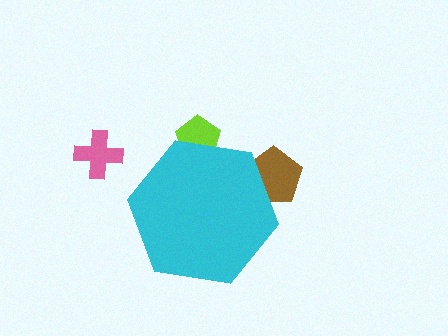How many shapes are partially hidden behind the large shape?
2 shapes are partially hidden.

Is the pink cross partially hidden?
No, the pink cross is fully visible.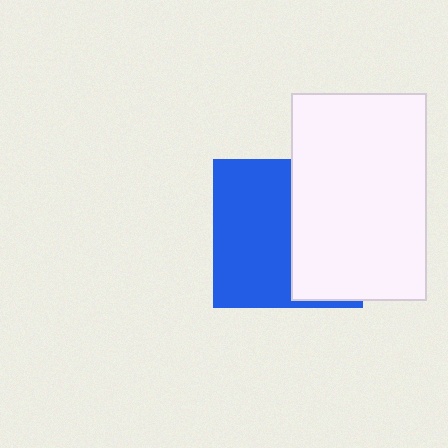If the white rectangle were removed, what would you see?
You would see the complete blue square.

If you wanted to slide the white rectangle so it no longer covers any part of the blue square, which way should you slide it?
Slide it right — that is the most direct way to separate the two shapes.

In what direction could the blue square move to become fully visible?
The blue square could move left. That would shift it out from behind the white rectangle entirely.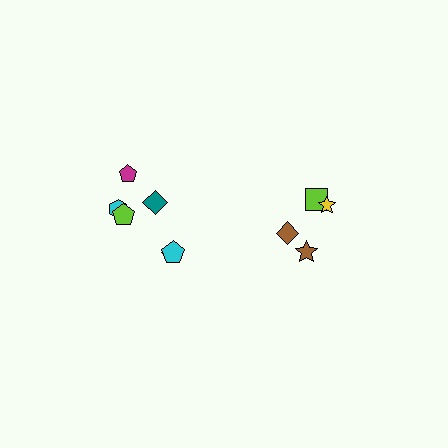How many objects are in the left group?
There are 6 objects.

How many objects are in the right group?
There are 4 objects.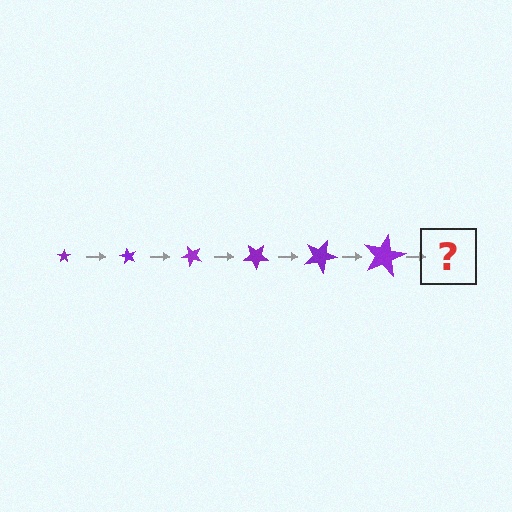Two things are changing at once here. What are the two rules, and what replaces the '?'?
The two rules are that the star grows larger each step and it rotates 60 degrees each step. The '?' should be a star, larger than the previous one and rotated 360 degrees from the start.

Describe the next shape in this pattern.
It should be a star, larger than the previous one and rotated 360 degrees from the start.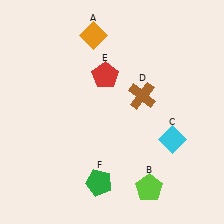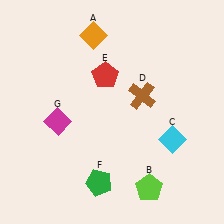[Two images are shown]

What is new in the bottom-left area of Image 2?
A magenta diamond (G) was added in the bottom-left area of Image 2.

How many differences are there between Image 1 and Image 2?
There is 1 difference between the two images.